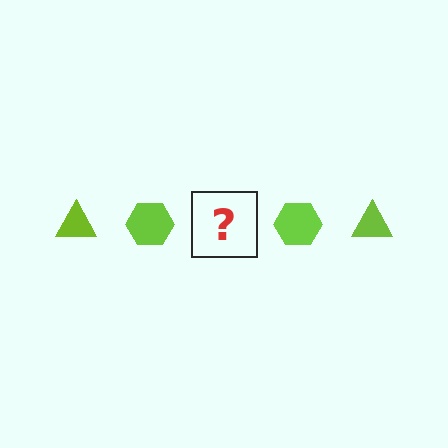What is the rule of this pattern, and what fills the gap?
The rule is that the pattern cycles through triangle, hexagon shapes in lime. The gap should be filled with a lime triangle.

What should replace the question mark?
The question mark should be replaced with a lime triangle.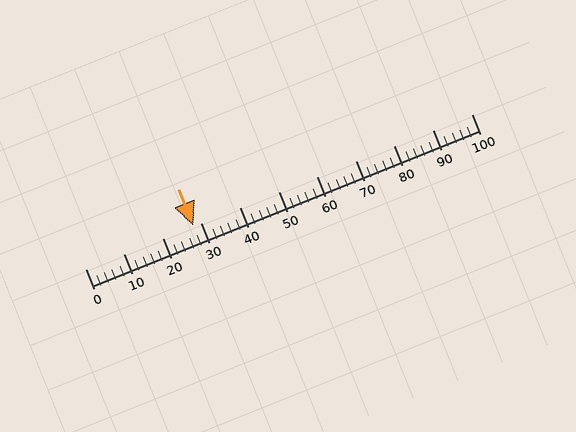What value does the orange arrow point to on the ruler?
The orange arrow points to approximately 28.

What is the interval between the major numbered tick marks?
The major tick marks are spaced 10 units apart.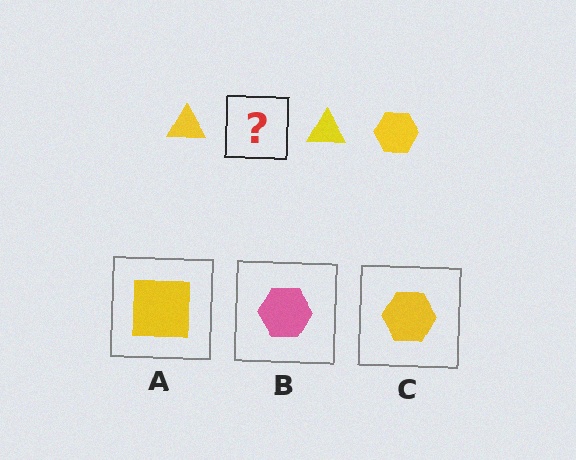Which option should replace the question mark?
Option C.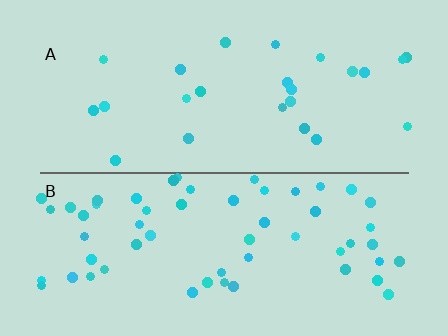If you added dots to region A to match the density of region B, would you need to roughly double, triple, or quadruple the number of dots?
Approximately double.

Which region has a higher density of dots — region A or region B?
B (the bottom).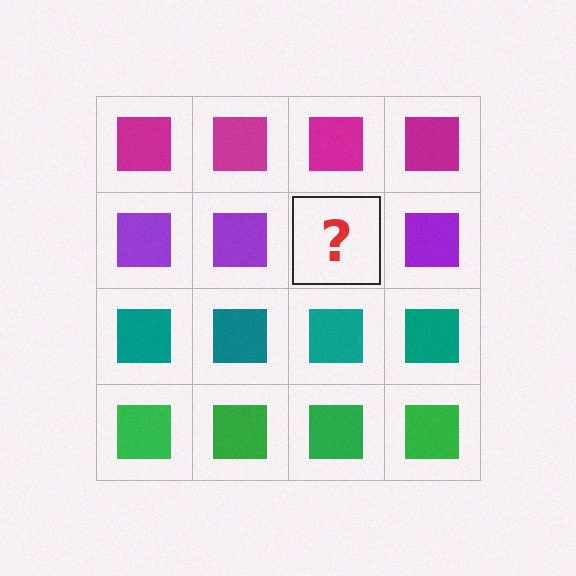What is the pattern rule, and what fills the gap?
The rule is that each row has a consistent color. The gap should be filled with a purple square.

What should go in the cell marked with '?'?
The missing cell should contain a purple square.